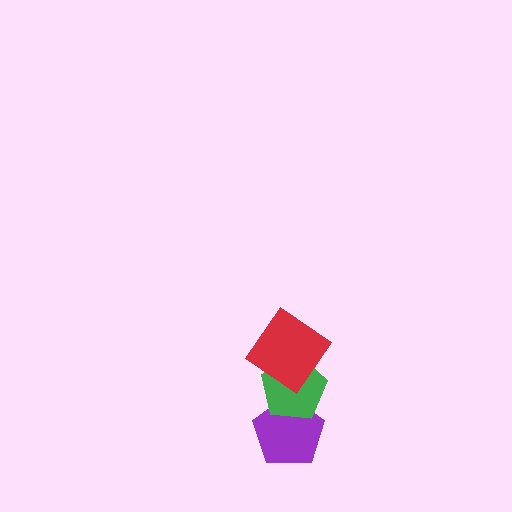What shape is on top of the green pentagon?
The red diamond is on top of the green pentagon.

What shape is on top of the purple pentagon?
The green pentagon is on top of the purple pentagon.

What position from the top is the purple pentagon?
The purple pentagon is 3rd from the top.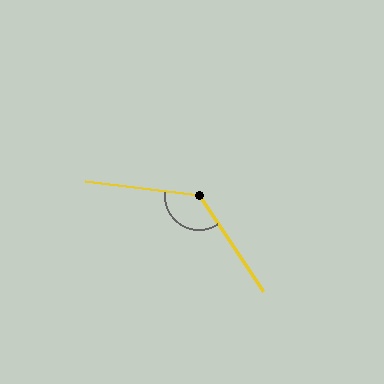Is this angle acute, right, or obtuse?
It is obtuse.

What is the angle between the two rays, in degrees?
Approximately 131 degrees.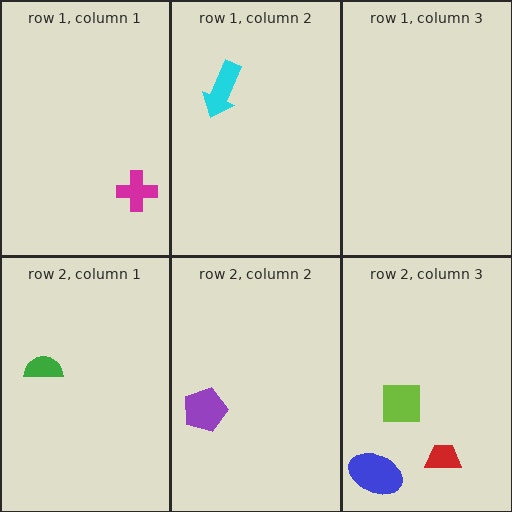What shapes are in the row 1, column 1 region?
The magenta cross.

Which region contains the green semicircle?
The row 2, column 1 region.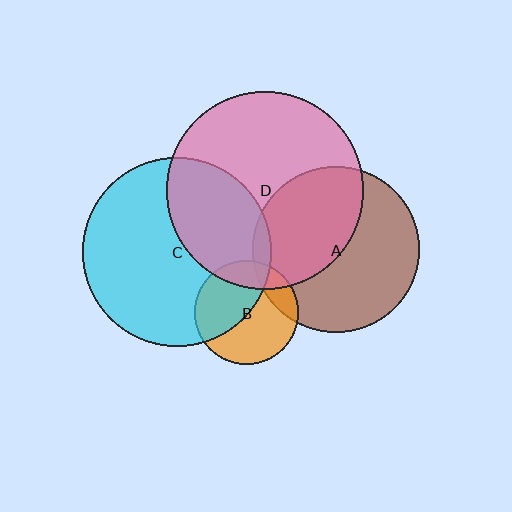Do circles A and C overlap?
Yes.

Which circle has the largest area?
Circle D (pink).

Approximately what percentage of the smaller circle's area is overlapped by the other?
Approximately 5%.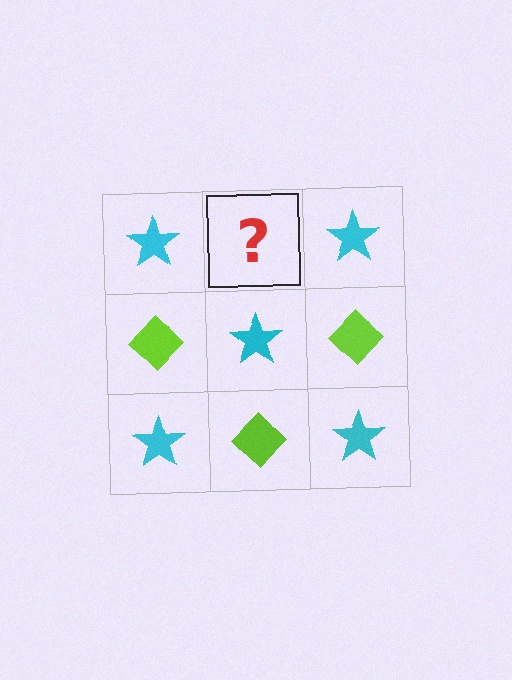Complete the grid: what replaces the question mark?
The question mark should be replaced with a lime diamond.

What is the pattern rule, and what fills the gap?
The rule is that it alternates cyan star and lime diamond in a checkerboard pattern. The gap should be filled with a lime diamond.